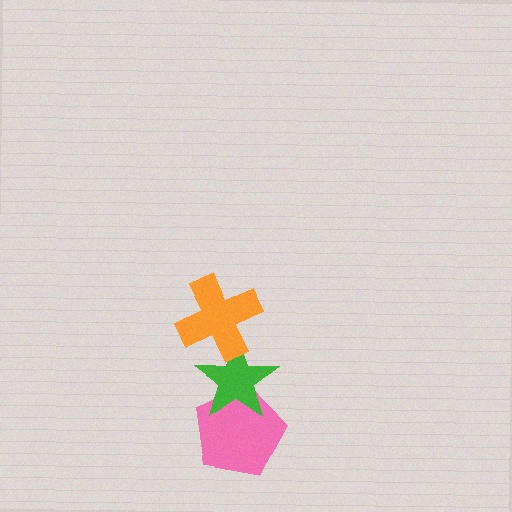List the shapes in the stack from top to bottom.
From top to bottom: the orange cross, the green star, the pink pentagon.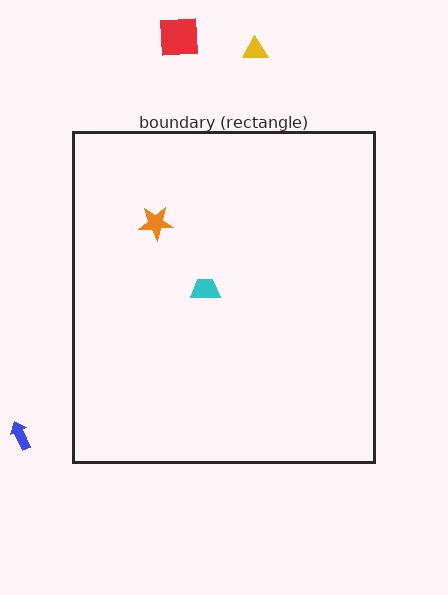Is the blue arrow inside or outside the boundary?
Outside.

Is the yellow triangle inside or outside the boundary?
Outside.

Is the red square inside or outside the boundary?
Outside.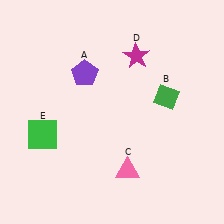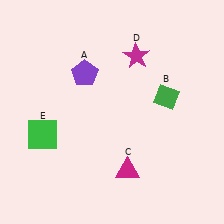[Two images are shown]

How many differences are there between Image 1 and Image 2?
There is 1 difference between the two images.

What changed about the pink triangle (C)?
In Image 1, C is pink. In Image 2, it changed to magenta.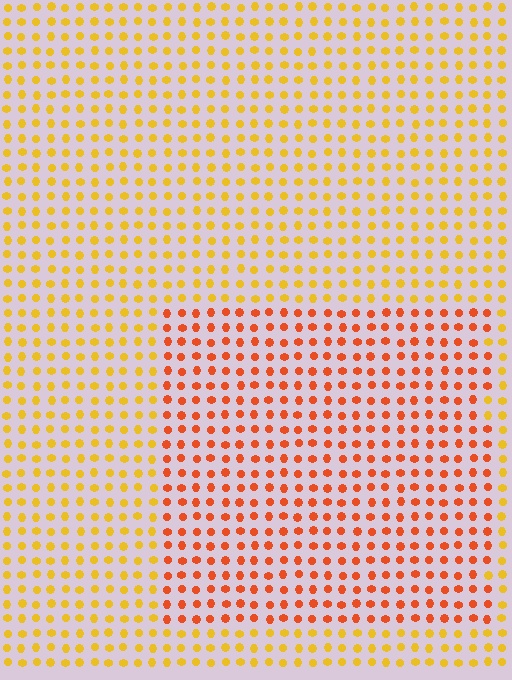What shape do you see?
I see a rectangle.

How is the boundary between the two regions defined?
The boundary is defined purely by a slight shift in hue (about 35 degrees). Spacing, size, and orientation are identical on both sides.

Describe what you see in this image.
The image is filled with small yellow elements in a uniform arrangement. A rectangle-shaped region is visible where the elements are tinted to a slightly different hue, forming a subtle color boundary.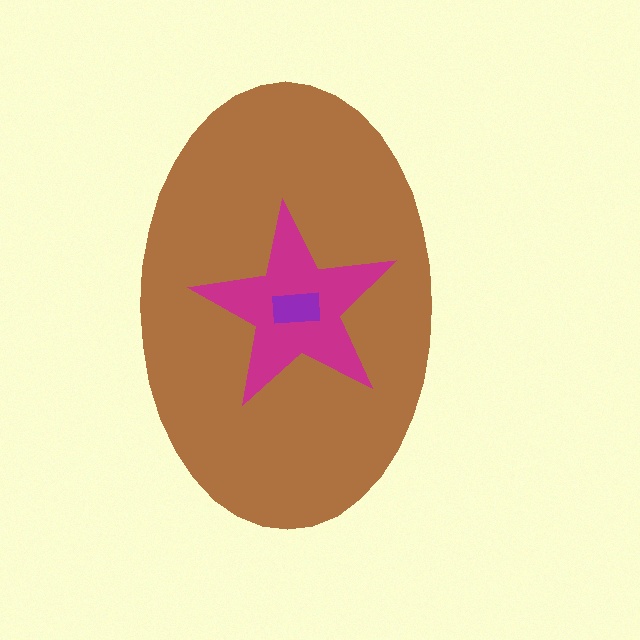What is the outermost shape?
The brown ellipse.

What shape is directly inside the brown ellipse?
The magenta star.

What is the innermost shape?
The purple rectangle.